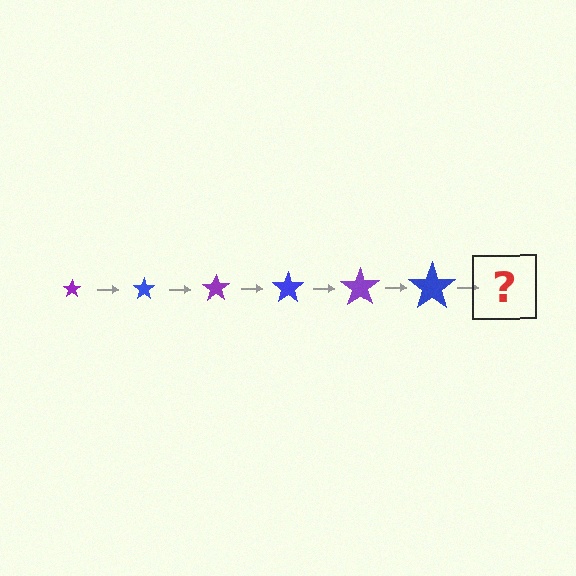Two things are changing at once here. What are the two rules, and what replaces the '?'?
The two rules are that the star grows larger each step and the color cycles through purple and blue. The '?' should be a purple star, larger than the previous one.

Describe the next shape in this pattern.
It should be a purple star, larger than the previous one.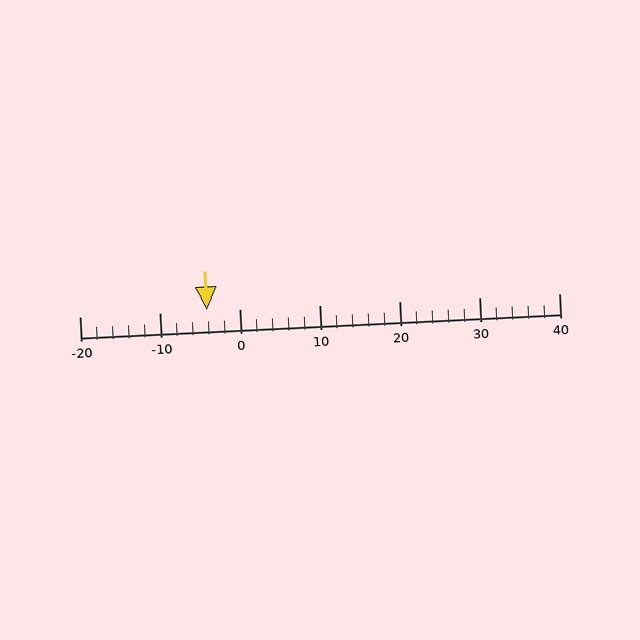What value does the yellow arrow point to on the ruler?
The yellow arrow points to approximately -4.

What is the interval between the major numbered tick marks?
The major tick marks are spaced 10 units apart.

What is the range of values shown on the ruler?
The ruler shows values from -20 to 40.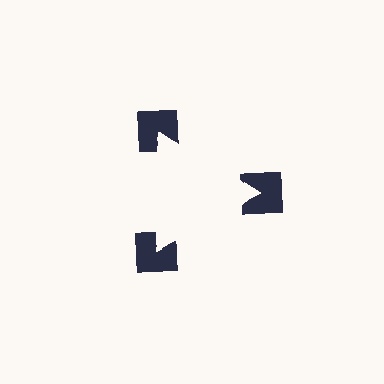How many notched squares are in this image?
There are 3 — one at each vertex of the illusory triangle.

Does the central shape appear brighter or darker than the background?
It typically appears slightly brighter than the background, even though no actual brightness change is drawn.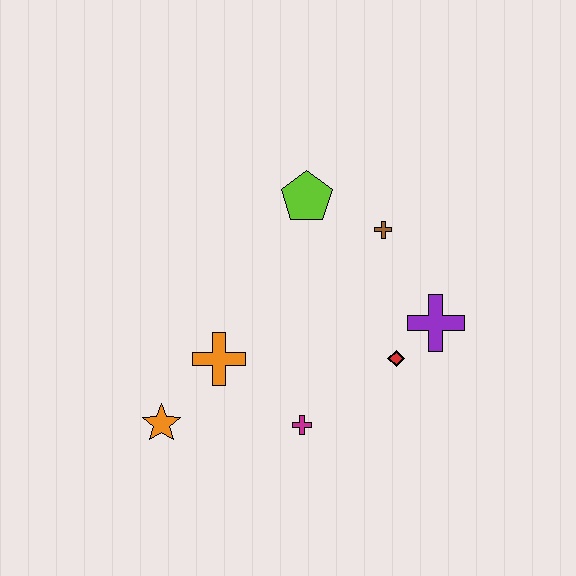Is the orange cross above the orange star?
Yes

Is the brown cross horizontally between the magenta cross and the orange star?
No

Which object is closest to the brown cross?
The lime pentagon is closest to the brown cross.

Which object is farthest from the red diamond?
The orange star is farthest from the red diamond.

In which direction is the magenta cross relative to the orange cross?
The magenta cross is to the right of the orange cross.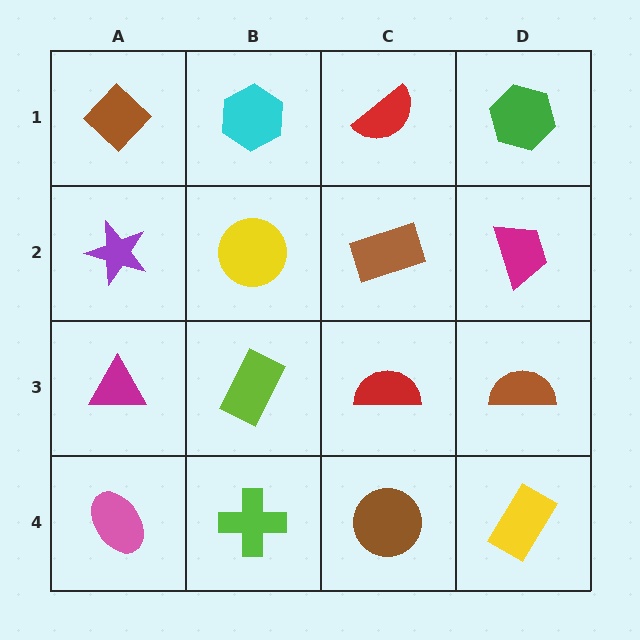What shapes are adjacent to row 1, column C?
A brown rectangle (row 2, column C), a cyan hexagon (row 1, column B), a green hexagon (row 1, column D).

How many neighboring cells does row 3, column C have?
4.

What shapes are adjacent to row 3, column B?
A yellow circle (row 2, column B), a lime cross (row 4, column B), a magenta triangle (row 3, column A), a red semicircle (row 3, column C).